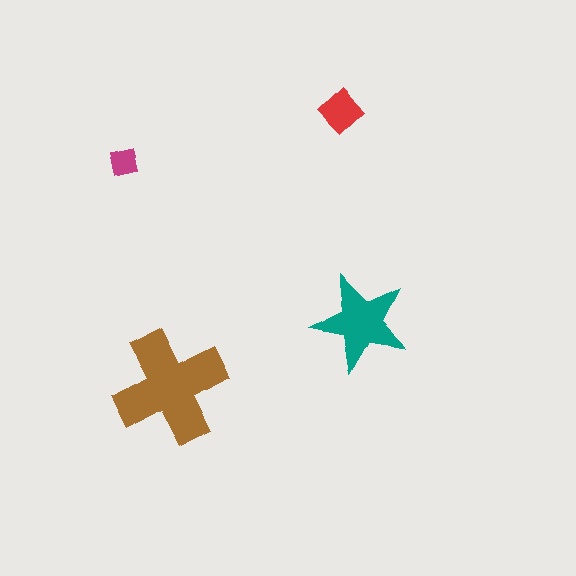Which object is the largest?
The brown cross.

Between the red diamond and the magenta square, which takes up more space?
The red diamond.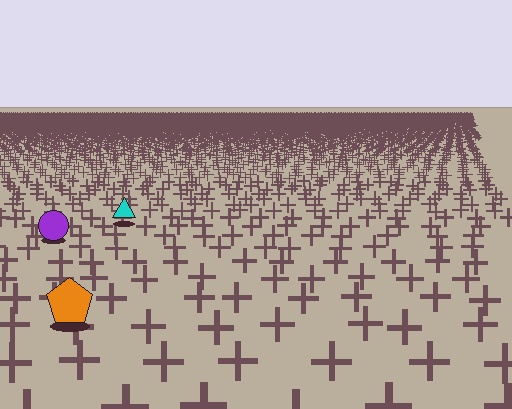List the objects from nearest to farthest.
From nearest to farthest: the orange pentagon, the purple circle, the cyan triangle.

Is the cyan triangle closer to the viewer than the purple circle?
No. The purple circle is closer — you can tell from the texture gradient: the ground texture is coarser near it.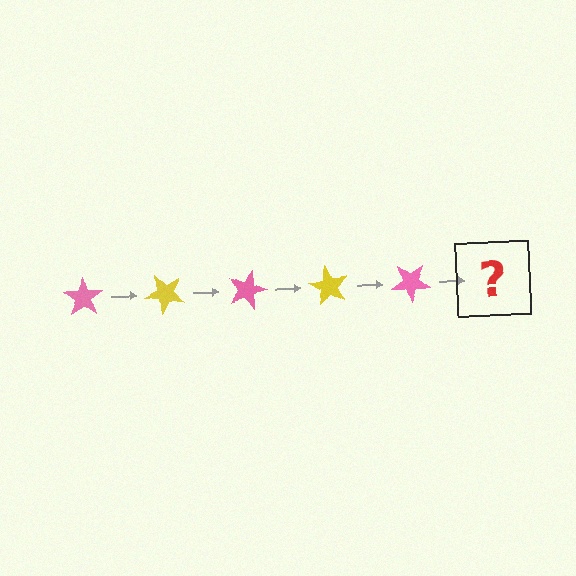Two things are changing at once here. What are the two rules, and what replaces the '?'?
The two rules are that it rotates 45 degrees each step and the color cycles through pink and yellow. The '?' should be a yellow star, rotated 225 degrees from the start.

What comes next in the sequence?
The next element should be a yellow star, rotated 225 degrees from the start.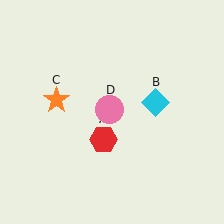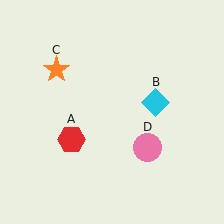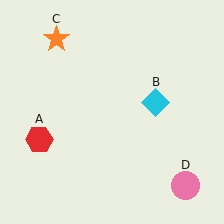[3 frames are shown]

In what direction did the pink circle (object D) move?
The pink circle (object D) moved down and to the right.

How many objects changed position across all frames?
3 objects changed position: red hexagon (object A), orange star (object C), pink circle (object D).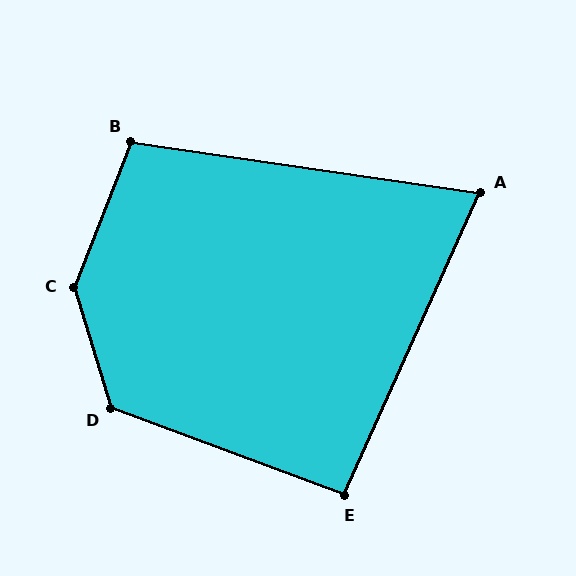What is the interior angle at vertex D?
Approximately 127 degrees (obtuse).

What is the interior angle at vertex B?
Approximately 103 degrees (obtuse).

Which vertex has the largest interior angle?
C, at approximately 141 degrees.